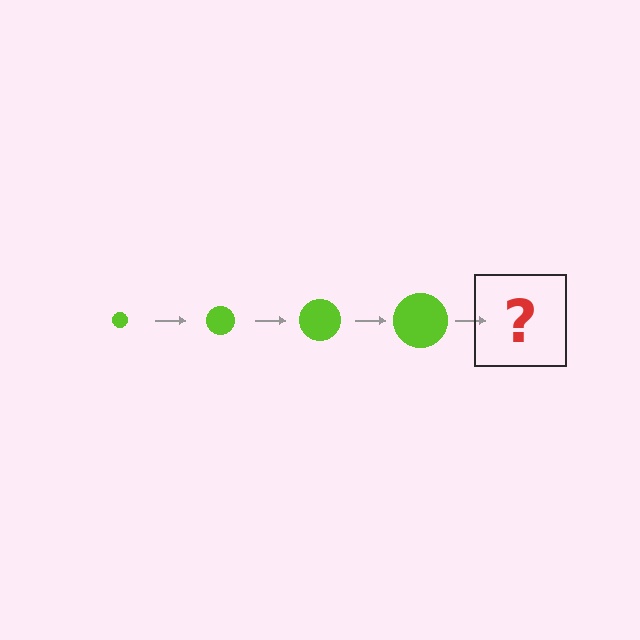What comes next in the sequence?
The next element should be a lime circle, larger than the previous one.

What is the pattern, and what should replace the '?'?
The pattern is that the circle gets progressively larger each step. The '?' should be a lime circle, larger than the previous one.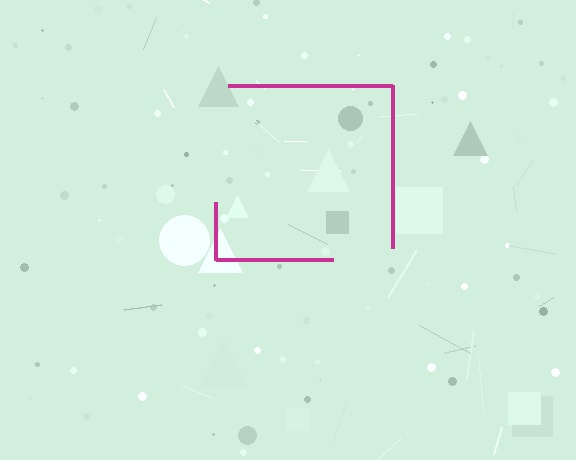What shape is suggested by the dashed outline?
The dashed outline suggests a square.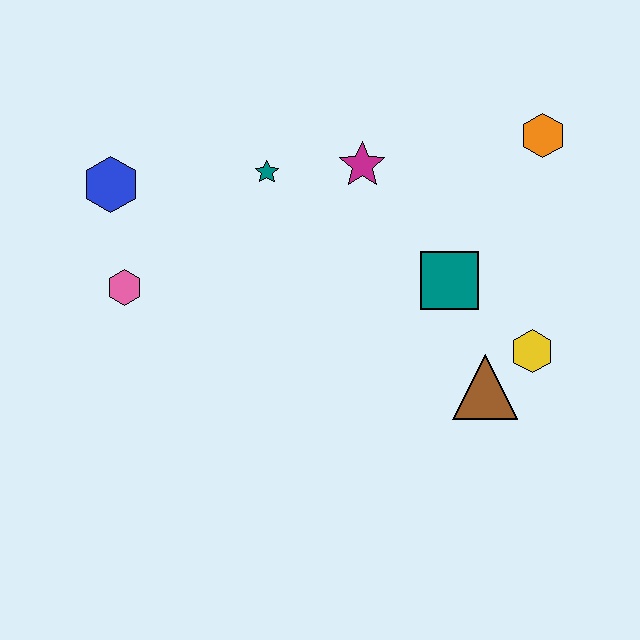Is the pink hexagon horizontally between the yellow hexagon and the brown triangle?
No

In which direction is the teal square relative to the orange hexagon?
The teal square is below the orange hexagon.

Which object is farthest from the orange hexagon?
The pink hexagon is farthest from the orange hexagon.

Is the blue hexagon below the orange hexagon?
Yes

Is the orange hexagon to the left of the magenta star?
No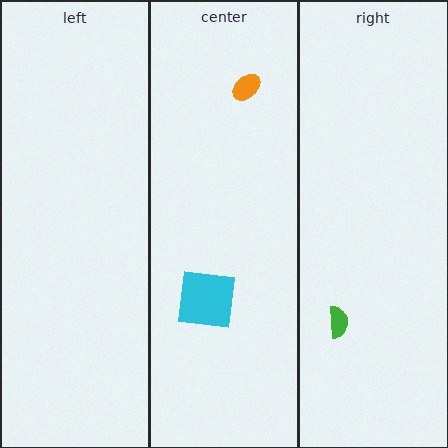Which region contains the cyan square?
The center region.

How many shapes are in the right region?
1.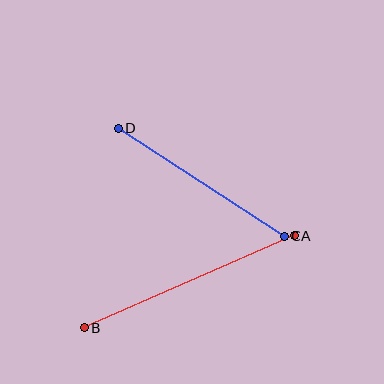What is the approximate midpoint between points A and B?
The midpoint is at approximately (189, 282) pixels.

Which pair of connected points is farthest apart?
Points A and B are farthest apart.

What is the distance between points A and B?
The distance is approximately 229 pixels.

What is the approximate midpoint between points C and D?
The midpoint is at approximately (201, 182) pixels.